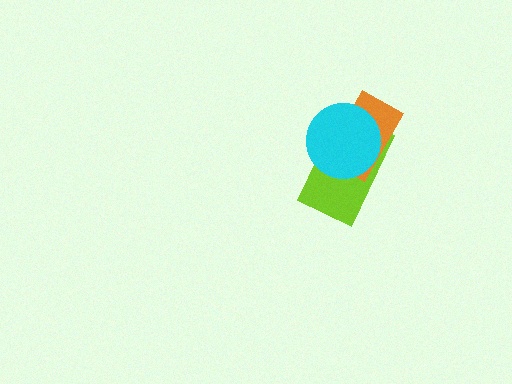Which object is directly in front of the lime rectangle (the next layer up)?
The orange rectangle is directly in front of the lime rectangle.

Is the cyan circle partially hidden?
No, no other shape covers it.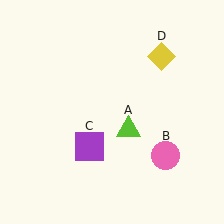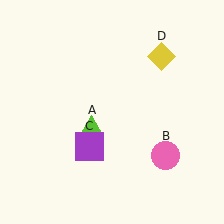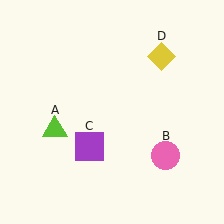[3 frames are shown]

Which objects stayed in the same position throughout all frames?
Pink circle (object B) and purple square (object C) and yellow diamond (object D) remained stationary.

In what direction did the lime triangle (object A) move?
The lime triangle (object A) moved left.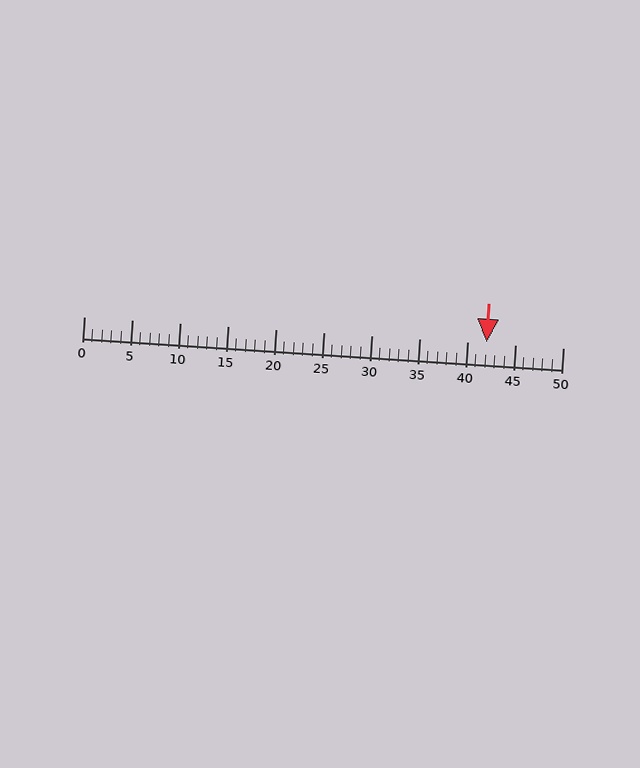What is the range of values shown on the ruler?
The ruler shows values from 0 to 50.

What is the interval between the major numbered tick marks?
The major tick marks are spaced 5 units apart.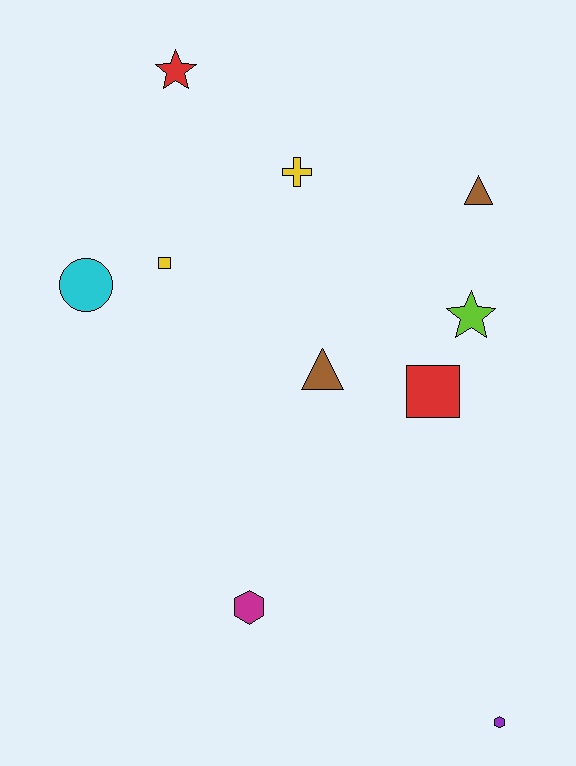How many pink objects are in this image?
There are no pink objects.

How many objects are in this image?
There are 10 objects.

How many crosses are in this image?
There is 1 cross.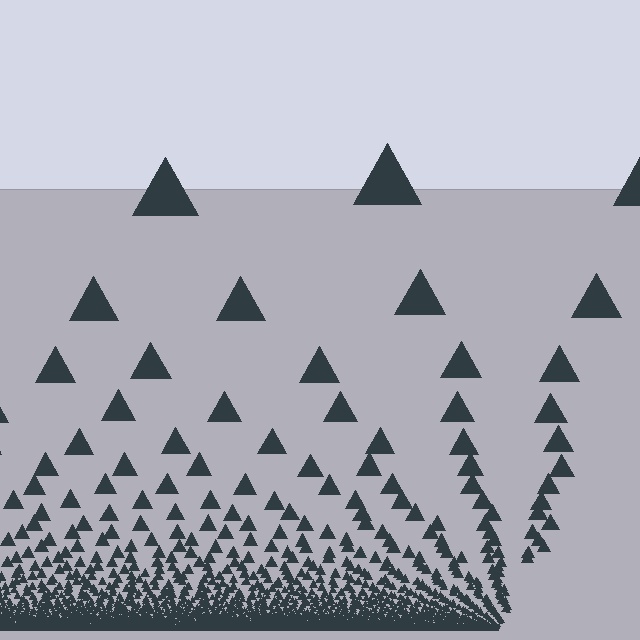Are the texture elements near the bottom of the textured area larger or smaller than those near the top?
Smaller. The gradient is inverted — elements near the bottom are smaller and denser.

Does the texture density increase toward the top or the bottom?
Density increases toward the bottom.